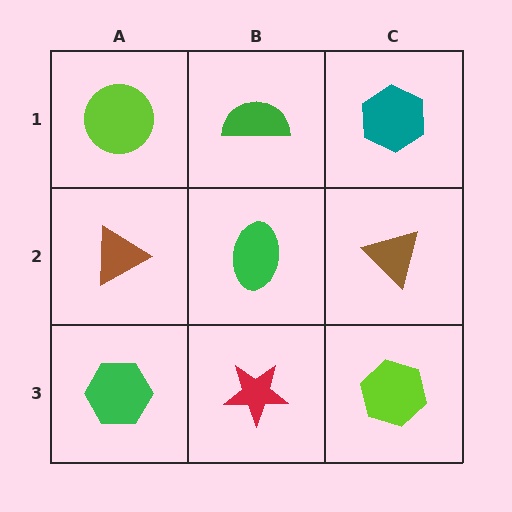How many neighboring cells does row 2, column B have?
4.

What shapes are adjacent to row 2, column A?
A lime circle (row 1, column A), a green hexagon (row 3, column A), a green ellipse (row 2, column B).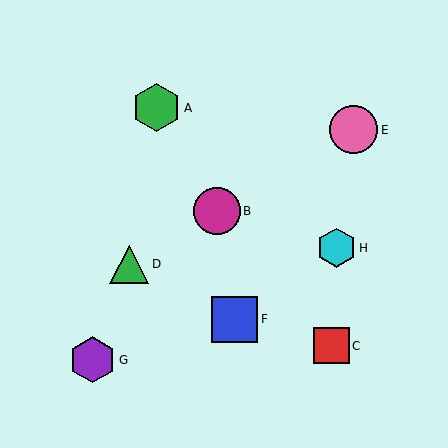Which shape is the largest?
The green hexagon (labeled A) is the largest.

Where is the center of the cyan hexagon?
The center of the cyan hexagon is at (336, 248).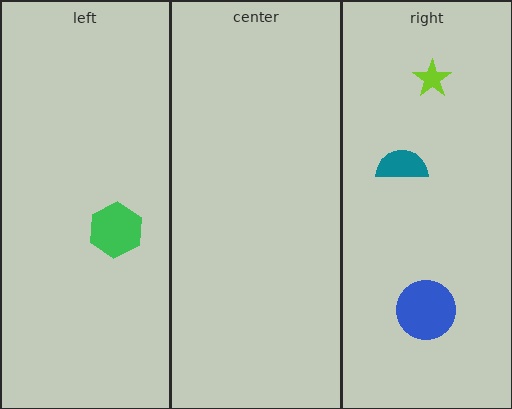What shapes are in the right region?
The teal semicircle, the blue circle, the lime star.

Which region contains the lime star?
The right region.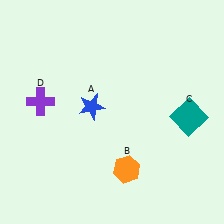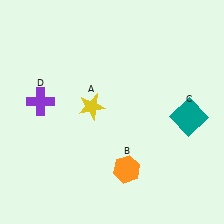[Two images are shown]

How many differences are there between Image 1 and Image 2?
There is 1 difference between the two images.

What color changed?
The star (A) changed from blue in Image 1 to yellow in Image 2.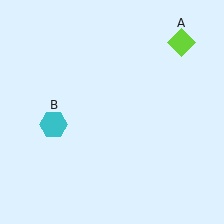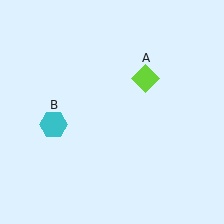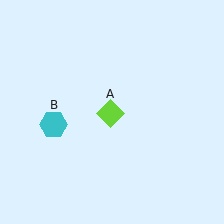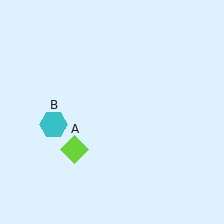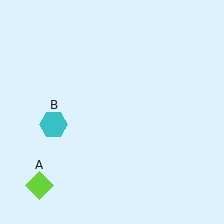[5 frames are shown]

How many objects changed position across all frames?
1 object changed position: lime diamond (object A).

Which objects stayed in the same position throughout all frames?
Cyan hexagon (object B) remained stationary.